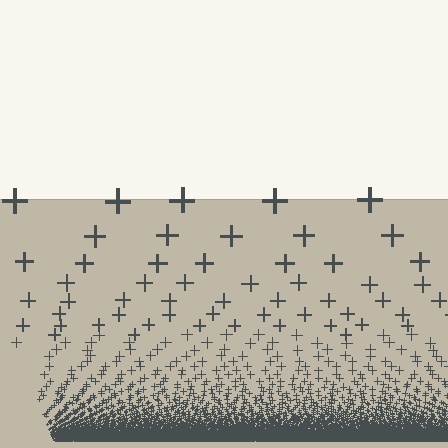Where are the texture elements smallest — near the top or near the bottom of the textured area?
Near the bottom.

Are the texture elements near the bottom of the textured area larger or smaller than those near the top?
Smaller. The gradient is inverted — elements near the bottom are smaller and denser.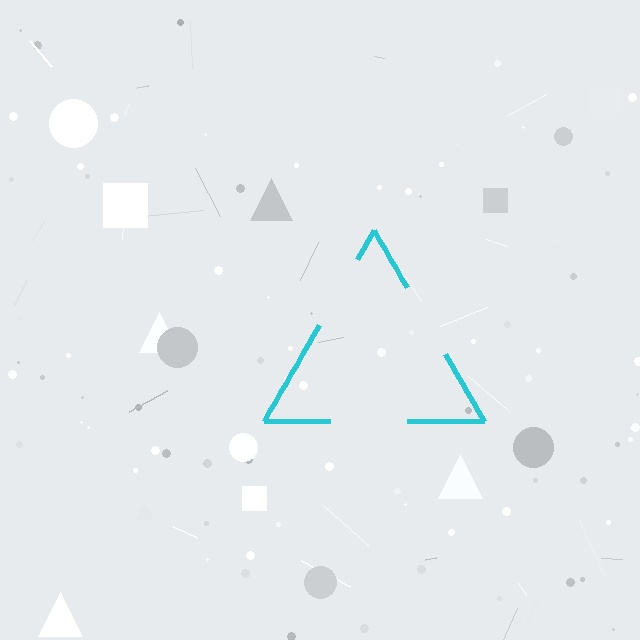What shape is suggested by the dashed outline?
The dashed outline suggests a triangle.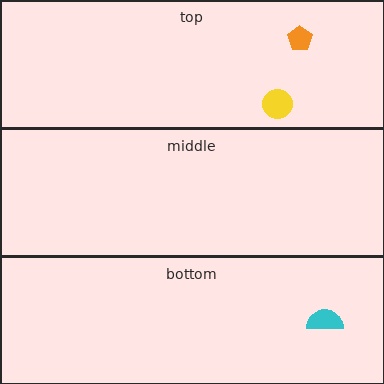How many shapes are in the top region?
2.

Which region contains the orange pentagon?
The top region.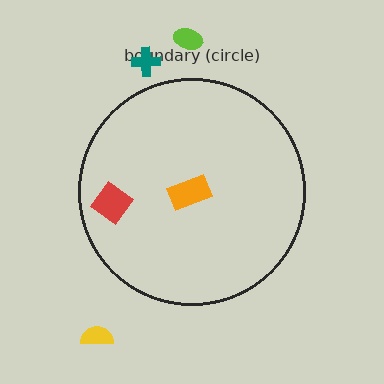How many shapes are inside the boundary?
2 inside, 3 outside.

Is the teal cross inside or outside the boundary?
Outside.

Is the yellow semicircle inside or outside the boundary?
Outside.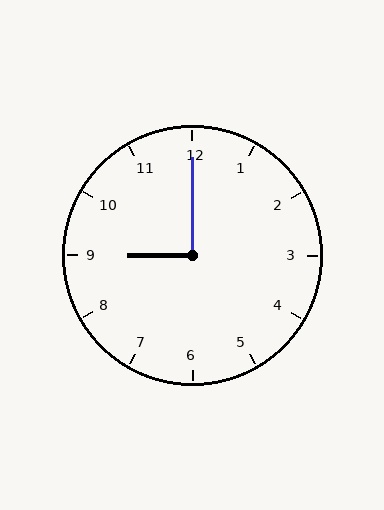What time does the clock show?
9:00.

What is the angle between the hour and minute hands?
Approximately 90 degrees.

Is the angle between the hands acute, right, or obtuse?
It is right.